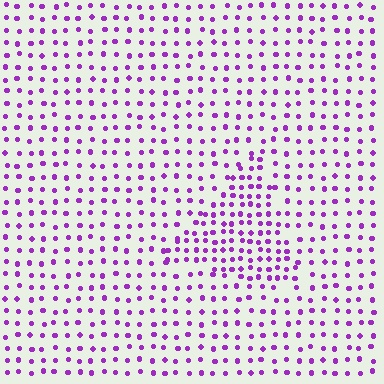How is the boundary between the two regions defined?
The boundary is defined by a change in element density (approximately 1.8x ratio). All elements are the same color, size, and shape.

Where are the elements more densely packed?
The elements are more densely packed inside the triangle boundary.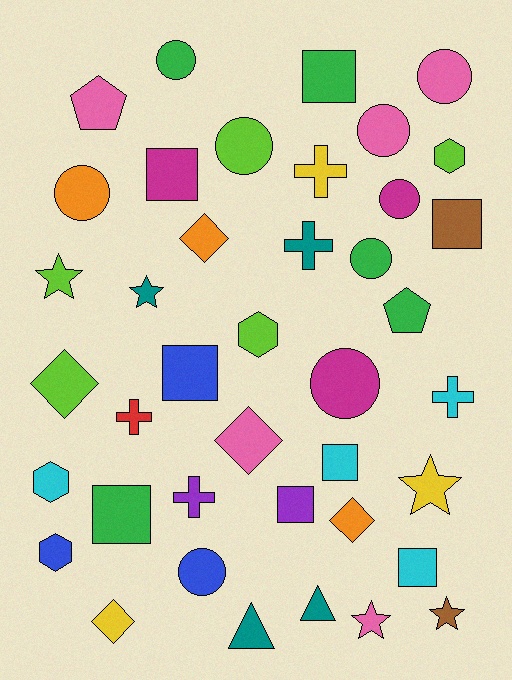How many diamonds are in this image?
There are 5 diamonds.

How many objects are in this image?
There are 40 objects.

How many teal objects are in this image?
There are 4 teal objects.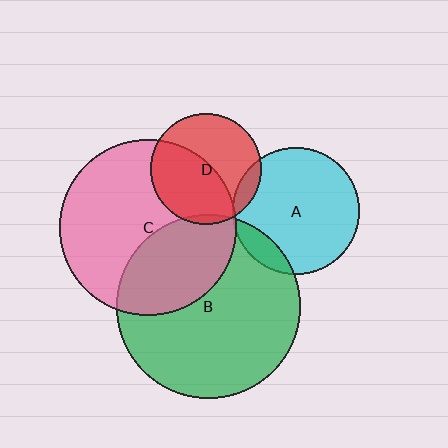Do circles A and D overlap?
Yes.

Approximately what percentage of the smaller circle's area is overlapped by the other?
Approximately 10%.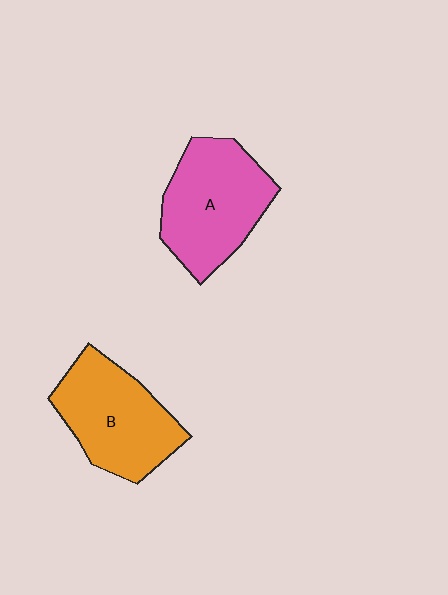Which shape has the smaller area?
Shape B (orange).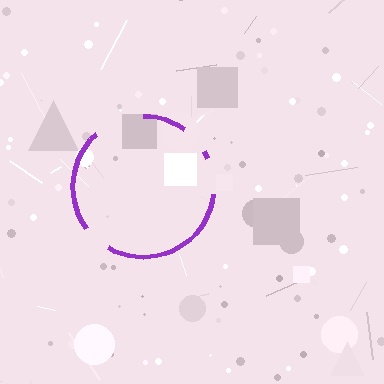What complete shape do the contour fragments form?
The contour fragments form a circle.